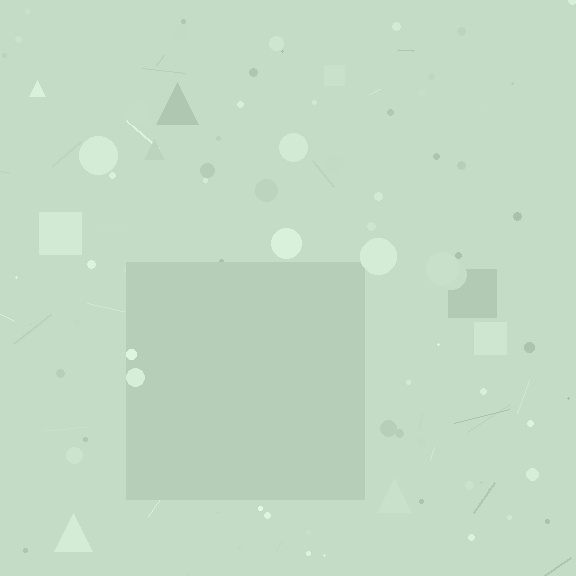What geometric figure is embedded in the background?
A square is embedded in the background.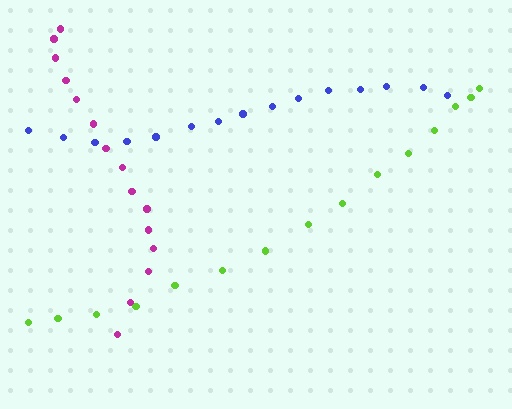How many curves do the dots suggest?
There are 3 distinct paths.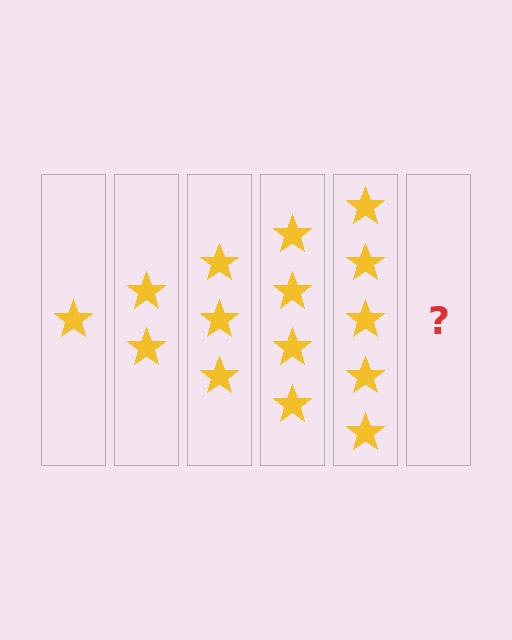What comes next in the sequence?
The next element should be 6 stars.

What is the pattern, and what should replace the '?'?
The pattern is that each step adds one more star. The '?' should be 6 stars.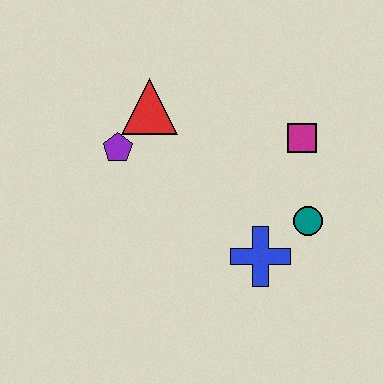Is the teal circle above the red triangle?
No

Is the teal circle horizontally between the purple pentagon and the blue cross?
No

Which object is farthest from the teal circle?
The purple pentagon is farthest from the teal circle.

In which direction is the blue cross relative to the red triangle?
The blue cross is below the red triangle.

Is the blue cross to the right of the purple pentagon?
Yes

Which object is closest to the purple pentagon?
The red triangle is closest to the purple pentagon.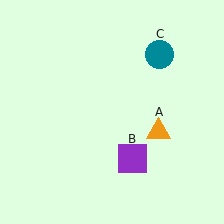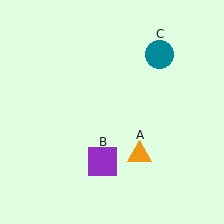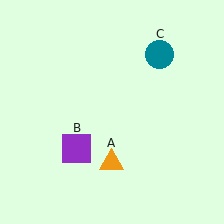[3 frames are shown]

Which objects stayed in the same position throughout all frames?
Teal circle (object C) remained stationary.